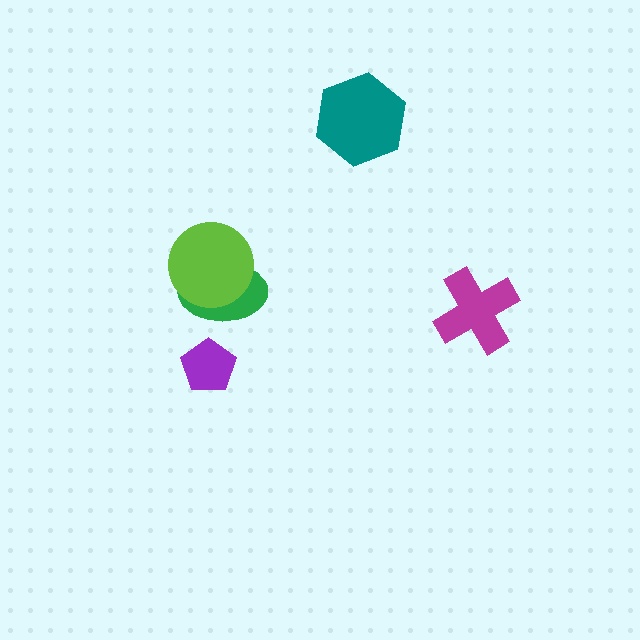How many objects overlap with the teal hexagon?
0 objects overlap with the teal hexagon.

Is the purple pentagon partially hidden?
No, no other shape covers it.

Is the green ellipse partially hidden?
Yes, it is partially covered by another shape.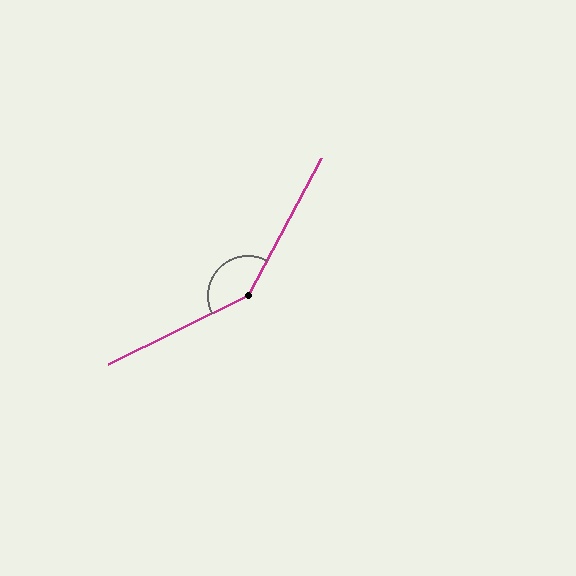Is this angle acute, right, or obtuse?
It is obtuse.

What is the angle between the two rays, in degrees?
Approximately 144 degrees.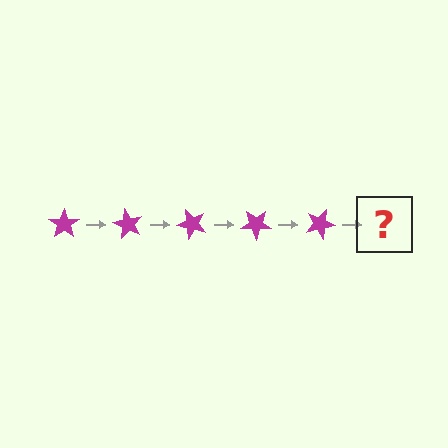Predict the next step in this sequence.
The next step is a magenta star rotated 300 degrees.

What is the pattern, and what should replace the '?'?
The pattern is that the star rotates 60 degrees each step. The '?' should be a magenta star rotated 300 degrees.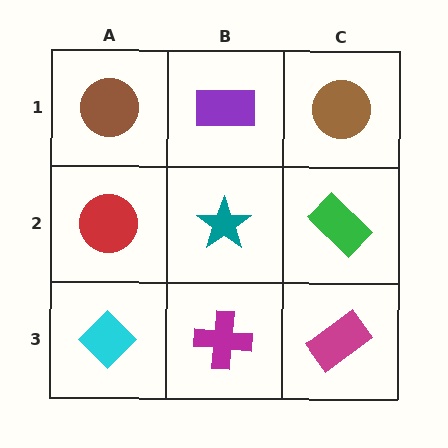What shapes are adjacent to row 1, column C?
A green rectangle (row 2, column C), a purple rectangle (row 1, column B).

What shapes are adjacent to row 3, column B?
A teal star (row 2, column B), a cyan diamond (row 3, column A), a magenta rectangle (row 3, column C).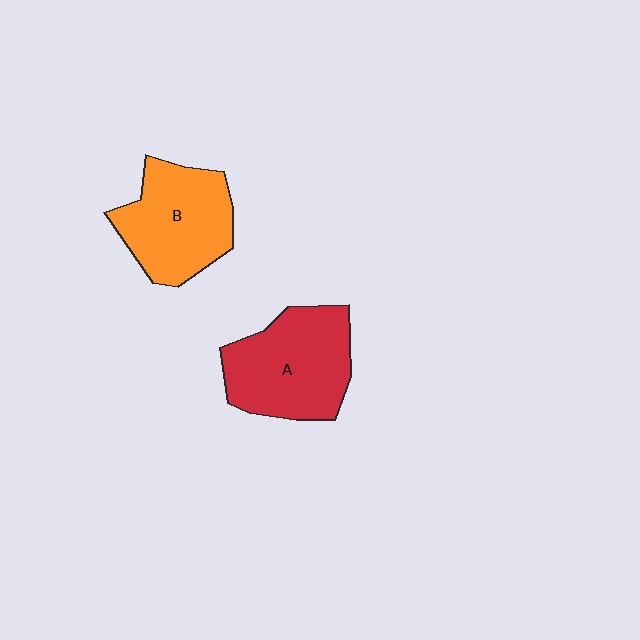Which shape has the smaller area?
Shape B (orange).